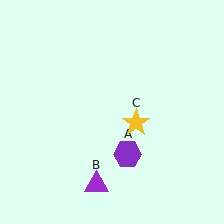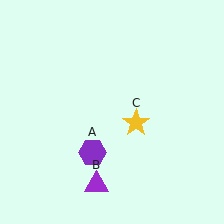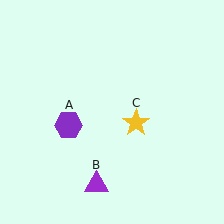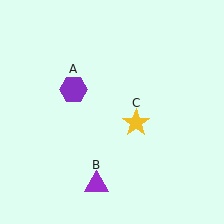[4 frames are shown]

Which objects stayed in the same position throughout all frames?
Purple triangle (object B) and yellow star (object C) remained stationary.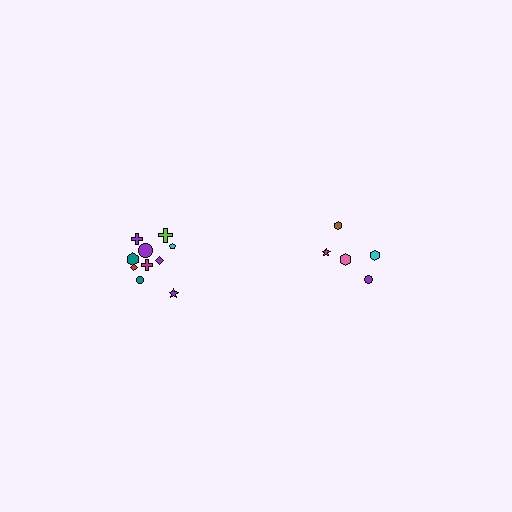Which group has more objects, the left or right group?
The left group.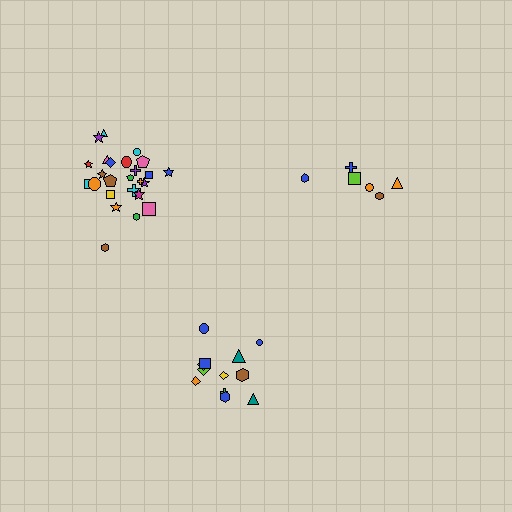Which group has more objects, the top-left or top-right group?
The top-left group.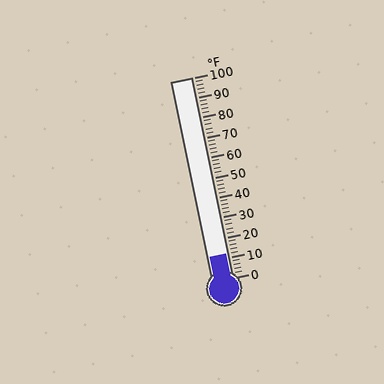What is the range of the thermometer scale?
The thermometer scale ranges from 0°F to 100°F.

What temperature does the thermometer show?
The thermometer shows approximately 12°F.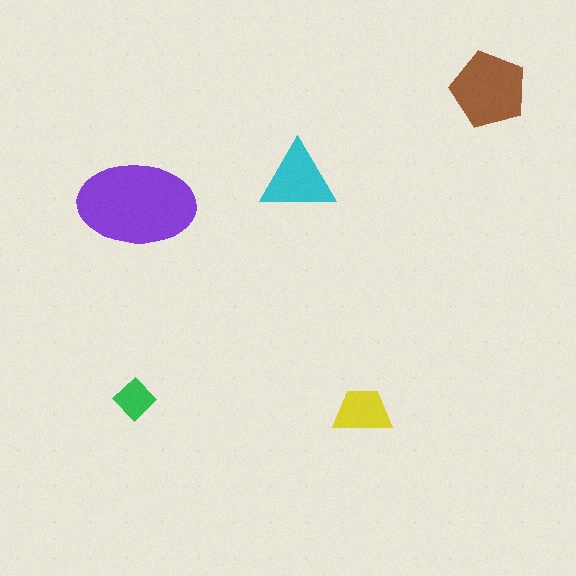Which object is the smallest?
The green diamond.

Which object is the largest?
The purple ellipse.